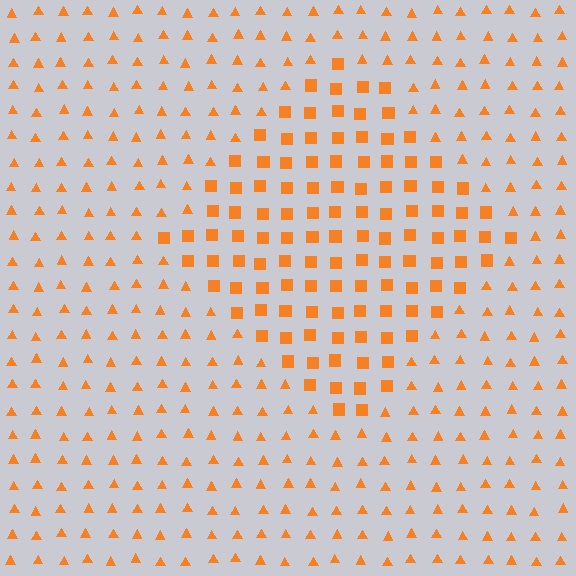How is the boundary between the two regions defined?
The boundary is defined by a change in element shape: squares inside vs. triangles outside. All elements share the same color and spacing.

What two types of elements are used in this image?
The image uses squares inside the diamond region and triangles outside it.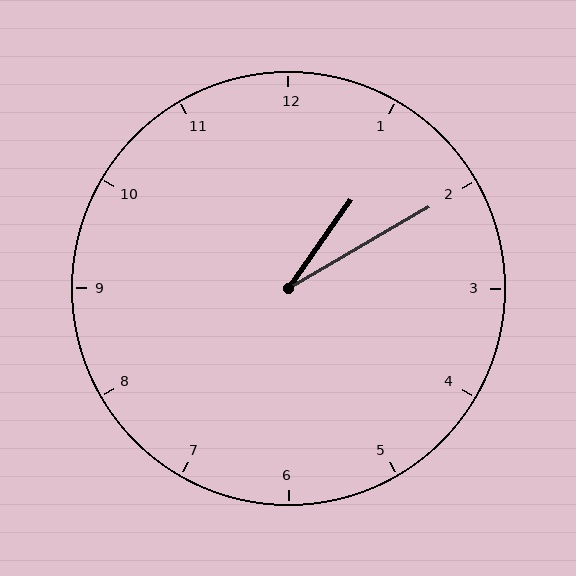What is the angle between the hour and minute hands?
Approximately 25 degrees.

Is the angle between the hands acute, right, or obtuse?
It is acute.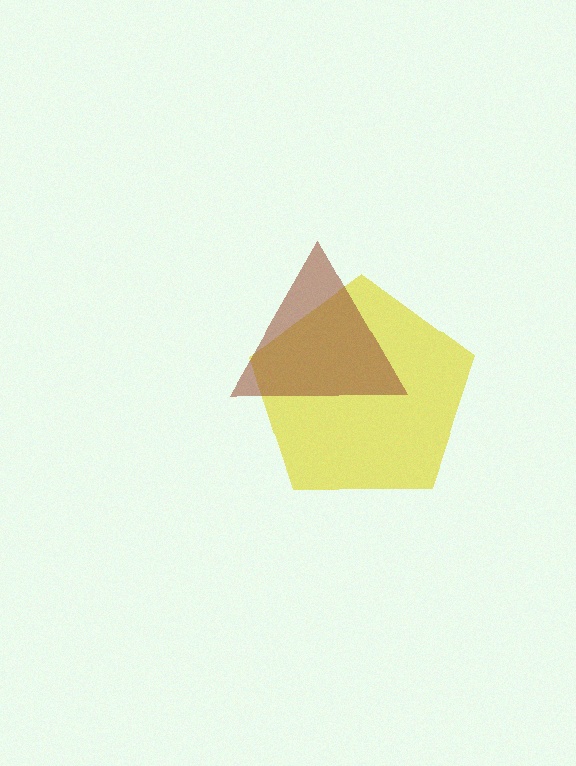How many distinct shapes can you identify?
There are 2 distinct shapes: a yellow pentagon, a brown triangle.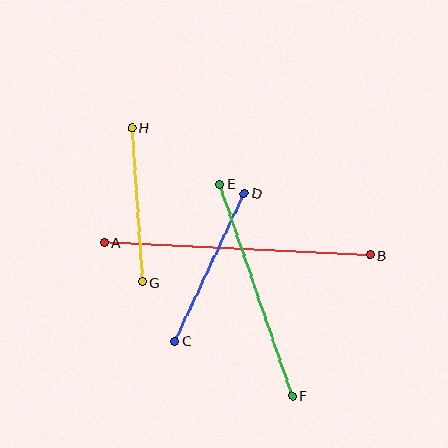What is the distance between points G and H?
The distance is approximately 155 pixels.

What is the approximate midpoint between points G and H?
The midpoint is at approximately (137, 205) pixels.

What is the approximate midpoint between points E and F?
The midpoint is at approximately (256, 290) pixels.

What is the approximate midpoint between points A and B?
The midpoint is at approximately (237, 249) pixels.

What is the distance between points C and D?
The distance is approximately 163 pixels.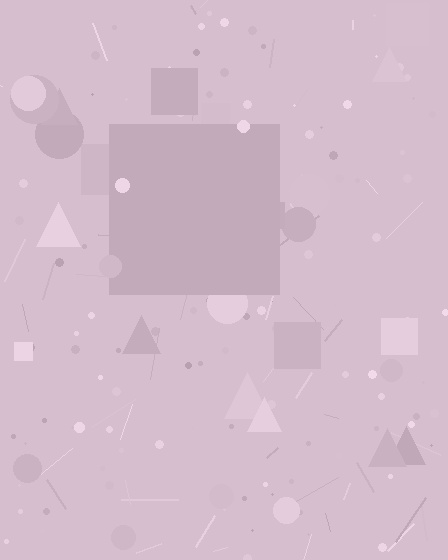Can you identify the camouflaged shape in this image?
The camouflaged shape is a square.